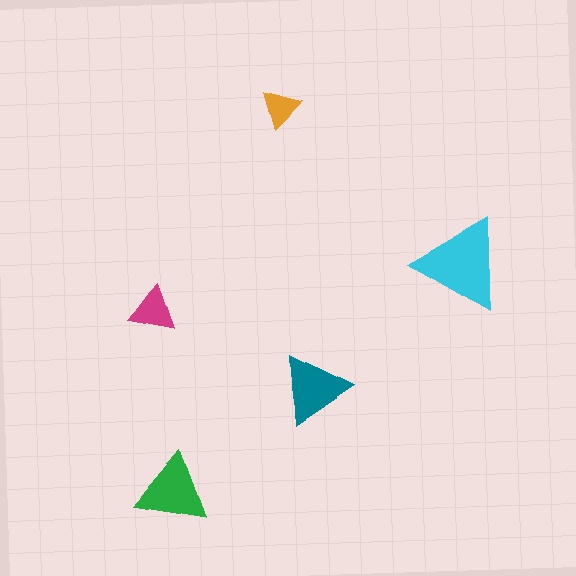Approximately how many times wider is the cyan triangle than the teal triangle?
About 1.5 times wider.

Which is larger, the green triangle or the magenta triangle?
The green one.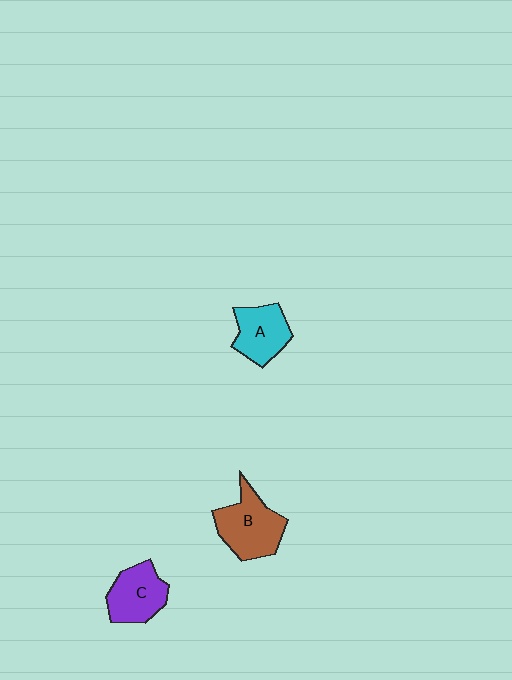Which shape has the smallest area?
Shape A (cyan).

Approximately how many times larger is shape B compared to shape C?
Approximately 1.2 times.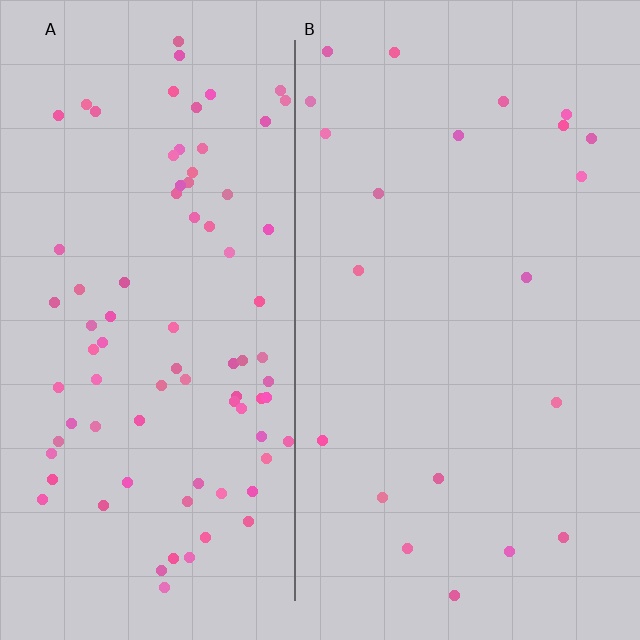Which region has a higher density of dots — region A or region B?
A (the left).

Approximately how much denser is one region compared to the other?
Approximately 4.0× — region A over region B.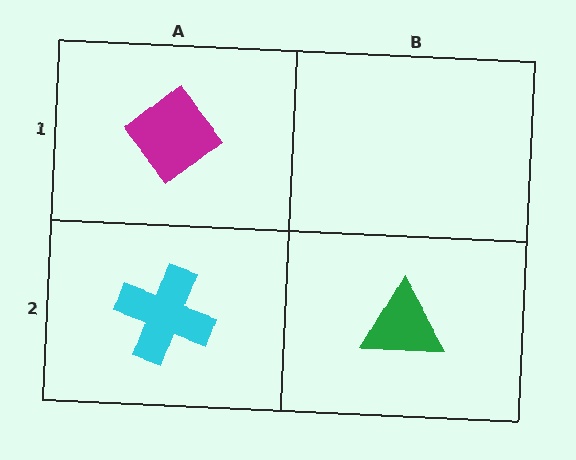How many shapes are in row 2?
2 shapes.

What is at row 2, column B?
A green triangle.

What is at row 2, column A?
A cyan cross.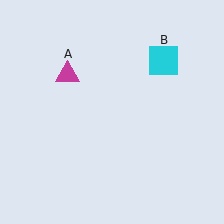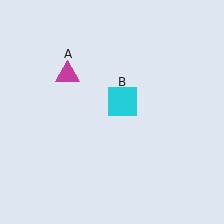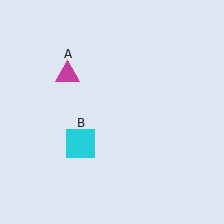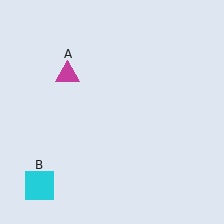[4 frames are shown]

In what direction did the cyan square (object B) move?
The cyan square (object B) moved down and to the left.